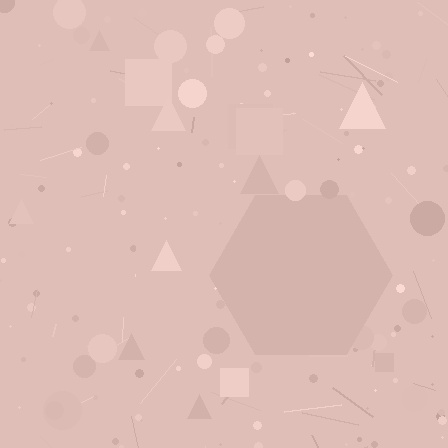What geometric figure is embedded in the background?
A hexagon is embedded in the background.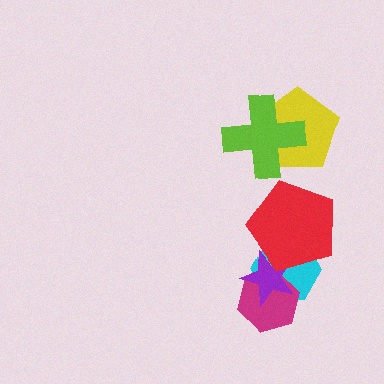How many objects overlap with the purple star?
3 objects overlap with the purple star.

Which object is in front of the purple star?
The red pentagon is in front of the purple star.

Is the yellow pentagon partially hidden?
Yes, it is partially covered by another shape.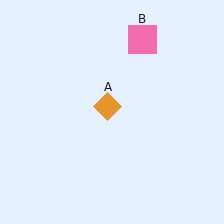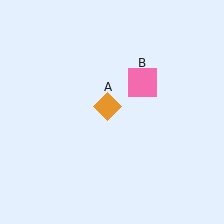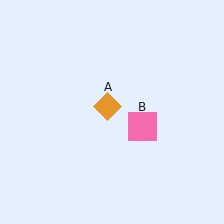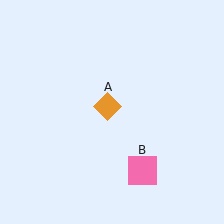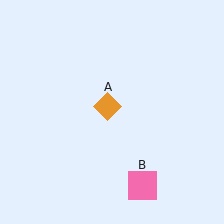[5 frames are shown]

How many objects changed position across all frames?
1 object changed position: pink square (object B).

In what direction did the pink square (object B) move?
The pink square (object B) moved down.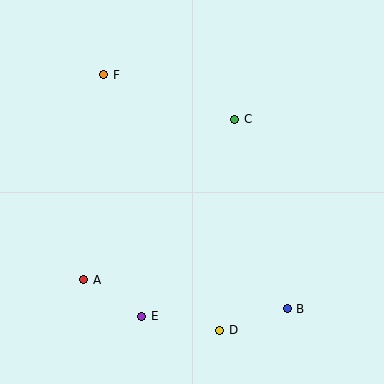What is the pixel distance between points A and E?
The distance between A and E is 68 pixels.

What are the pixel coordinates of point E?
Point E is at (142, 316).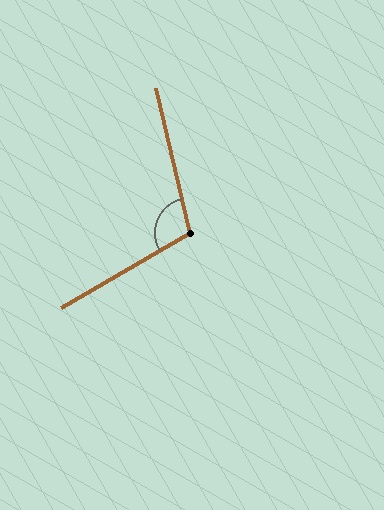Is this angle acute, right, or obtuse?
It is obtuse.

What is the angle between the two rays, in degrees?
Approximately 107 degrees.